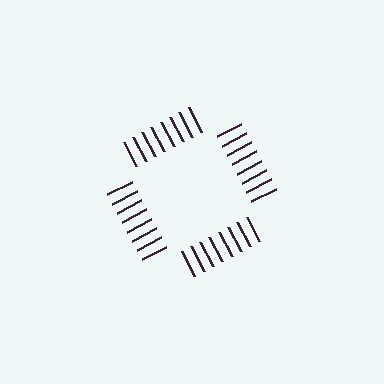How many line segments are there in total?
32 — 8 along each of the 4 edges.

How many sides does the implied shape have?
4 sides — the line-ends trace a square.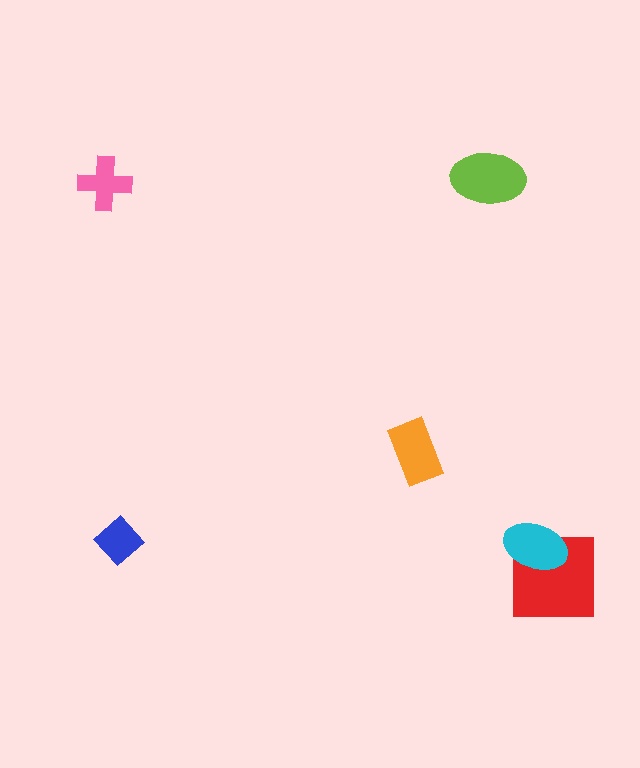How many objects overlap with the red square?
1 object overlaps with the red square.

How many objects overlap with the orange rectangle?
0 objects overlap with the orange rectangle.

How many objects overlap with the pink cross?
0 objects overlap with the pink cross.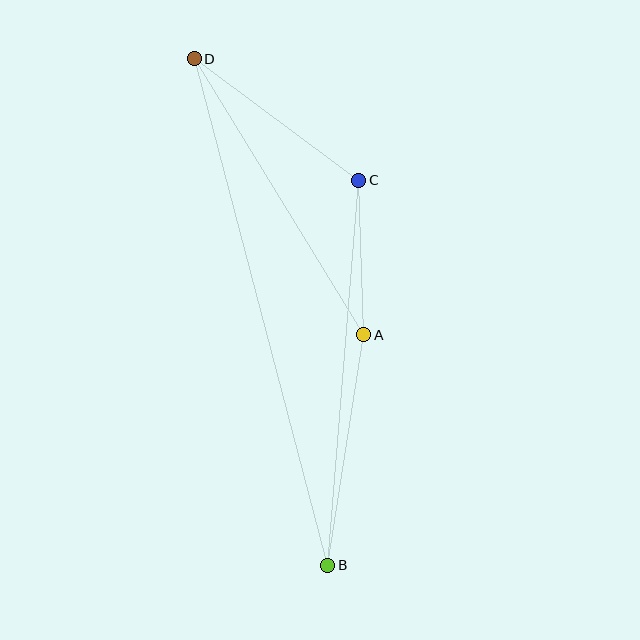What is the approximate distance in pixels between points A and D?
The distance between A and D is approximately 324 pixels.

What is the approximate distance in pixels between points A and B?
The distance between A and B is approximately 234 pixels.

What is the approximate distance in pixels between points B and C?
The distance between B and C is approximately 386 pixels.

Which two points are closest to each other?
Points A and C are closest to each other.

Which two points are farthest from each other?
Points B and D are farthest from each other.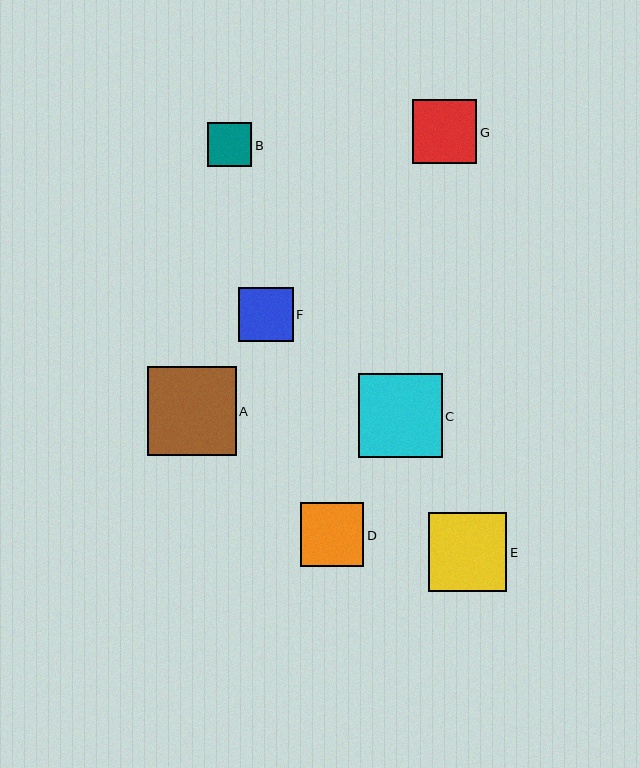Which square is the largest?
Square A is the largest with a size of approximately 89 pixels.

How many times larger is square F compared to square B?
Square F is approximately 1.2 times the size of square B.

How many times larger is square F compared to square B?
Square F is approximately 1.2 times the size of square B.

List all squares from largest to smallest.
From largest to smallest: A, C, E, G, D, F, B.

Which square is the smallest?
Square B is the smallest with a size of approximately 44 pixels.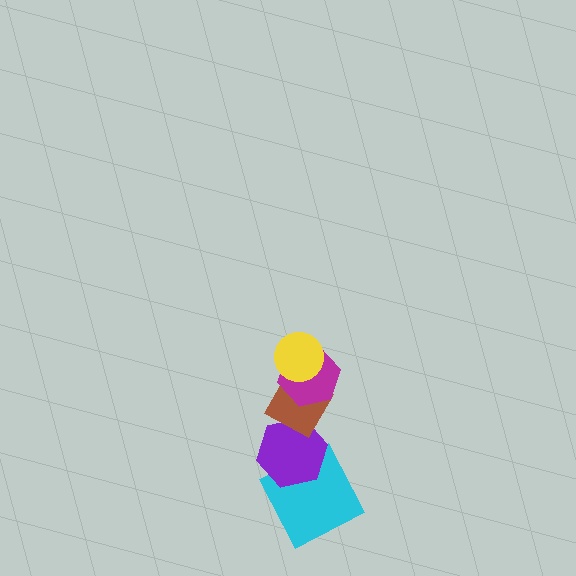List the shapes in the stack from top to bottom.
From top to bottom: the yellow circle, the magenta hexagon, the brown diamond, the purple hexagon, the cyan square.